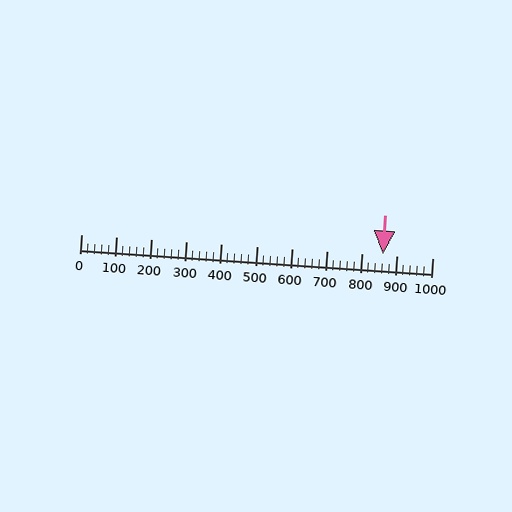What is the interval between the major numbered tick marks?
The major tick marks are spaced 100 units apart.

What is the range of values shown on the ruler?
The ruler shows values from 0 to 1000.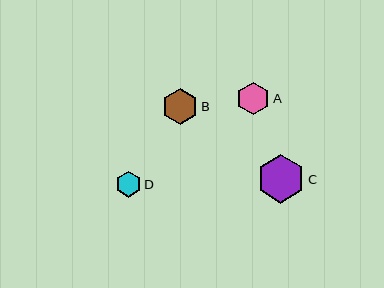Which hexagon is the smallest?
Hexagon D is the smallest with a size of approximately 26 pixels.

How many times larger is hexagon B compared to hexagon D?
Hexagon B is approximately 1.4 times the size of hexagon D.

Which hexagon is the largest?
Hexagon C is the largest with a size of approximately 48 pixels.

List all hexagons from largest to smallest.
From largest to smallest: C, B, A, D.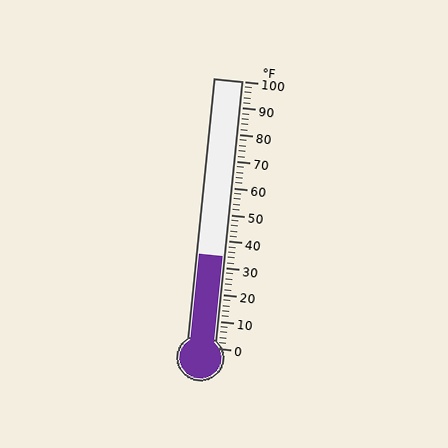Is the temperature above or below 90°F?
The temperature is below 90°F.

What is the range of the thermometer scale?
The thermometer scale ranges from 0°F to 100°F.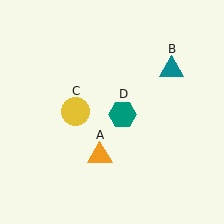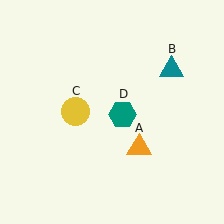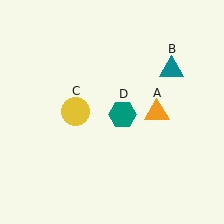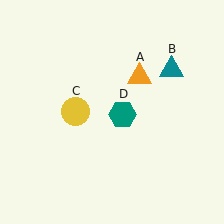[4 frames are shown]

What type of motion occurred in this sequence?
The orange triangle (object A) rotated counterclockwise around the center of the scene.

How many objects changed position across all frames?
1 object changed position: orange triangle (object A).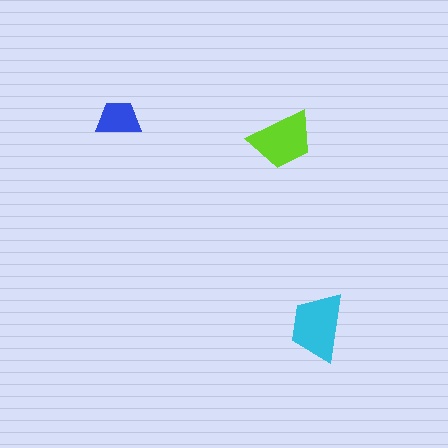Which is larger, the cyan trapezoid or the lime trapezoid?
The cyan one.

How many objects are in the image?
There are 3 objects in the image.